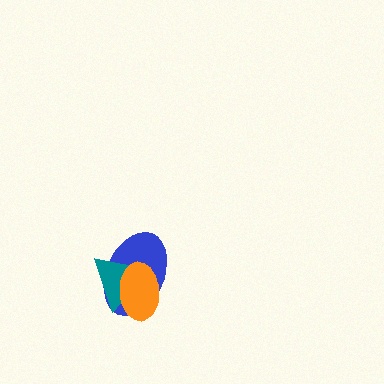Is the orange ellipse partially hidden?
No, no other shape covers it.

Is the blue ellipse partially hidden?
Yes, it is partially covered by another shape.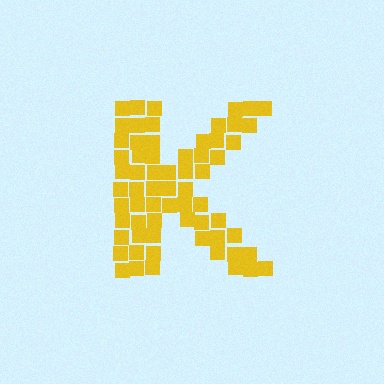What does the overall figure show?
The overall figure shows the letter K.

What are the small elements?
The small elements are squares.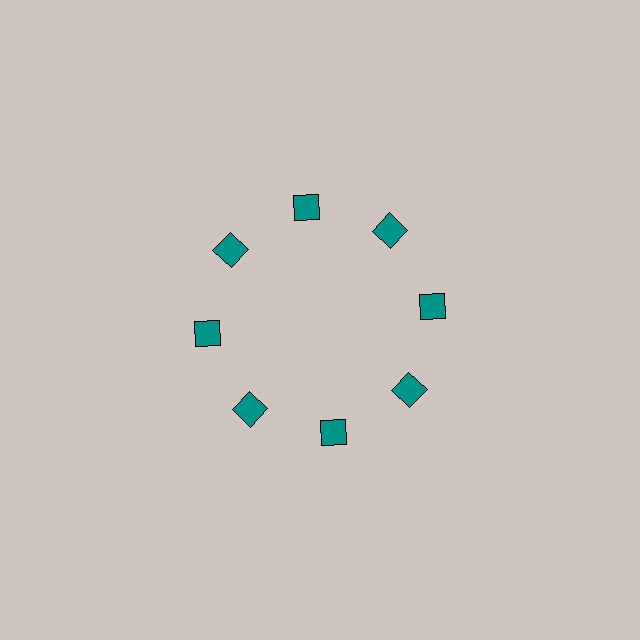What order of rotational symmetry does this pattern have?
This pattern has 8-fold rotational symmetry.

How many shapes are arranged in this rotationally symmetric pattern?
There are 8 shapes, arranged in 8 groups of 1.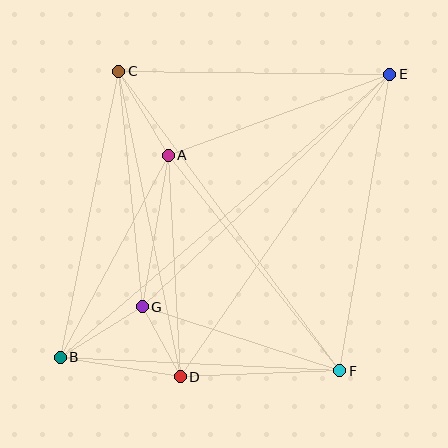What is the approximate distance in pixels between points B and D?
The distance between B and D is approximately 121 pixels.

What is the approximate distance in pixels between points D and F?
The distance between D and F is approximately 160 pixels.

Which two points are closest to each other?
Points D and G are closest to each other.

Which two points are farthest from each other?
Points B and E are farthest from each other.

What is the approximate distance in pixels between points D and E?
The distance between D and E is approximately 368 pixels.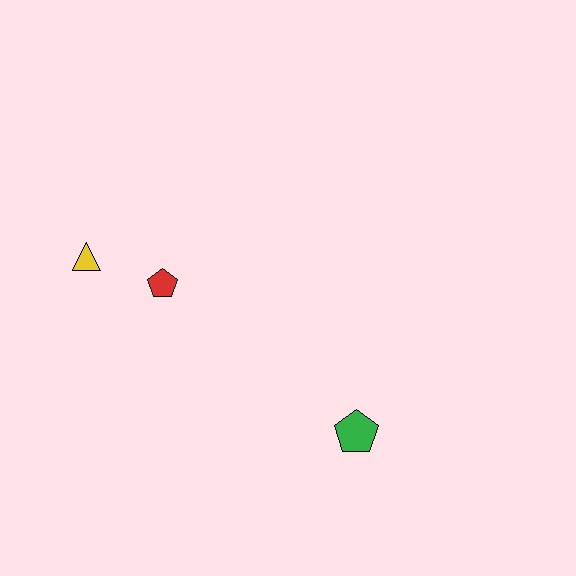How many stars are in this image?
There are no stars.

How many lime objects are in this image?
There are no lime objects.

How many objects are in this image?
There are 3 objects.